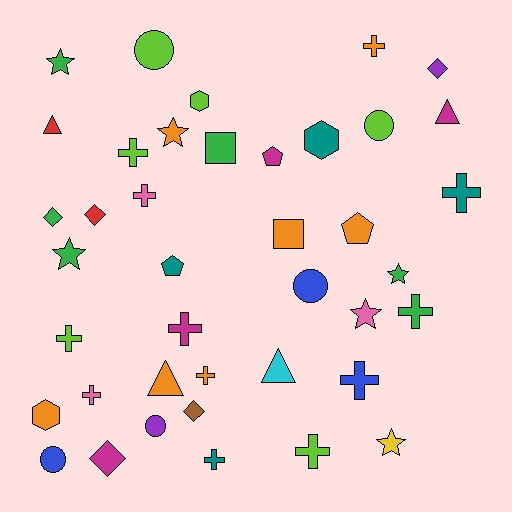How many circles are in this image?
There are 5 circles.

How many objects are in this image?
There are 40 objects.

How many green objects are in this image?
There are 6 green objects.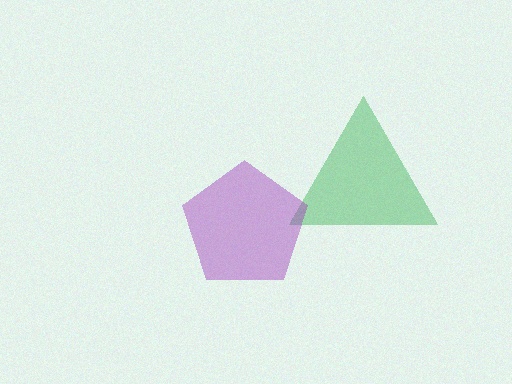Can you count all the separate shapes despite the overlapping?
Yes, there are 2 separate shapes.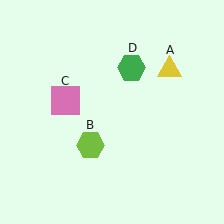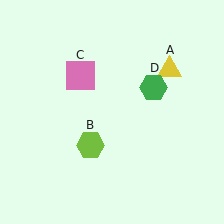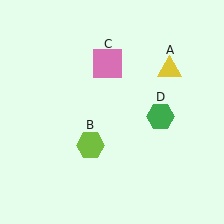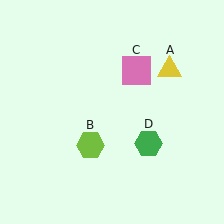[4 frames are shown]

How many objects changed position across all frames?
2 objects changed position: pink square (object C), green hexagon (object D).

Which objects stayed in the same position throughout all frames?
Yellow triangle (object A) and lime hexagon (object B) remained stationary.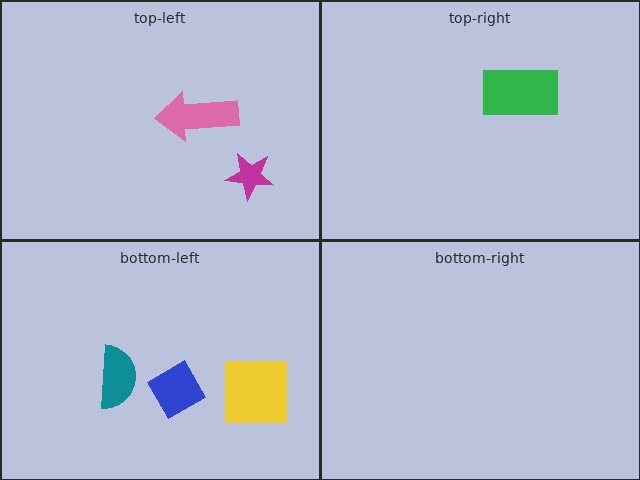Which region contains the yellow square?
The bottom-left region.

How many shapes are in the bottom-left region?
3.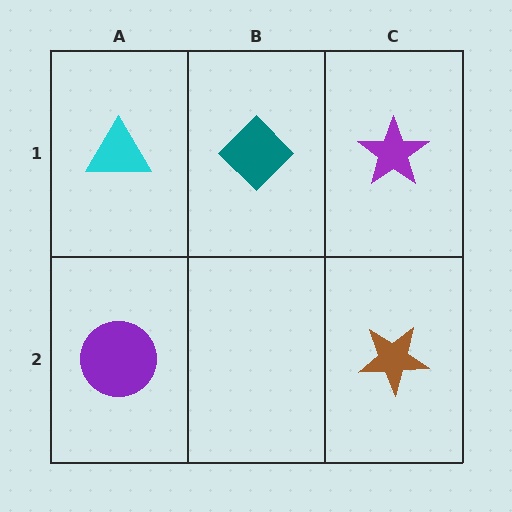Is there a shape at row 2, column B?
No, that cell is empty.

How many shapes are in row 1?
3 shapes.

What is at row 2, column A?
A purple circle.